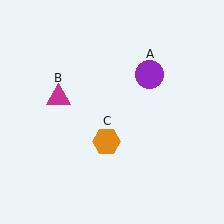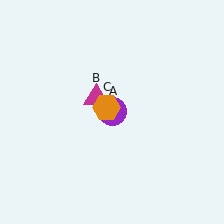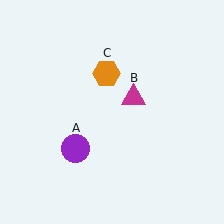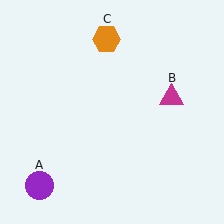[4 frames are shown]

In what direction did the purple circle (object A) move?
The purple circle (object A) moved down and to the left.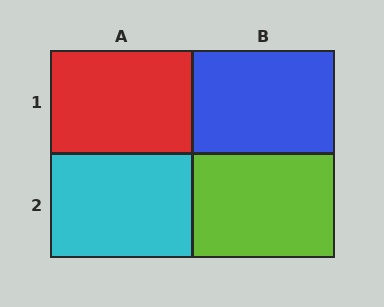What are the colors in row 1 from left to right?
Red, blue.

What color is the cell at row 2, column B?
Lime.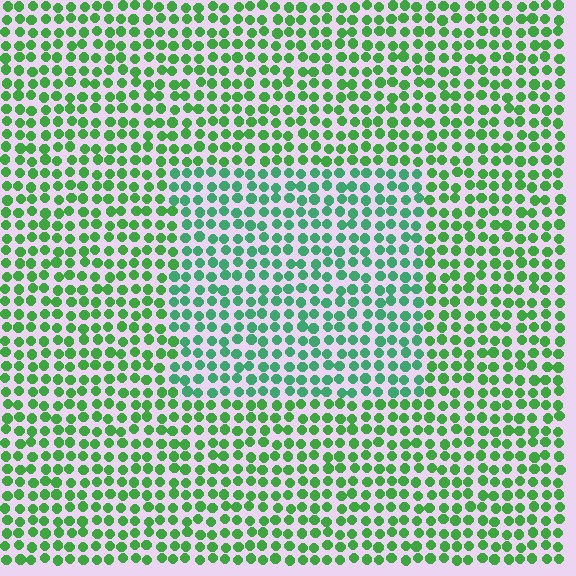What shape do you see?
I see a rectangle.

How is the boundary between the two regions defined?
The boundary is defined purely by a slight shift in hue (about 28 degrees). Spacing, size, and orientation are identical on both sides.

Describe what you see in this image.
The image is filled with small green elements in a uniform arrangement. A rectangle-shaped region is visible where the elements are tinted to a slightly different hue, forming a subtle color boundary.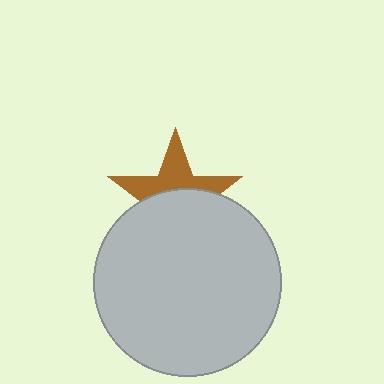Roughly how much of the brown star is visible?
About half of it is visible (roughly 45%).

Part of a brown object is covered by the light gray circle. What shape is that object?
It is a star.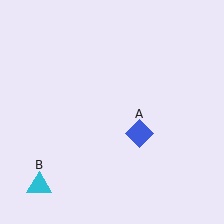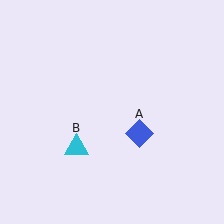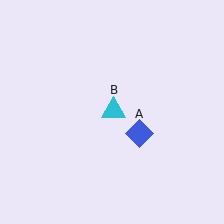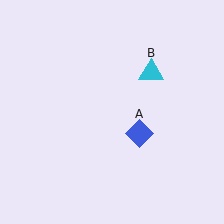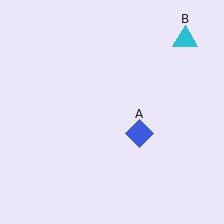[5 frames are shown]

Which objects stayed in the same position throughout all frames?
Blue diamond (object A) remained stationary.